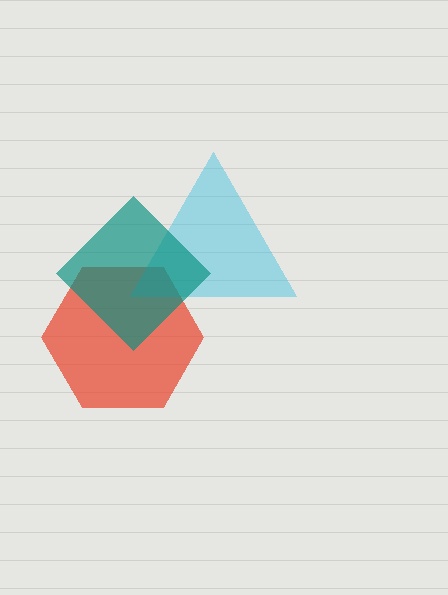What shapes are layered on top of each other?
The layered shapes are: a red hexagon, a cyan triangle, a teal diamond.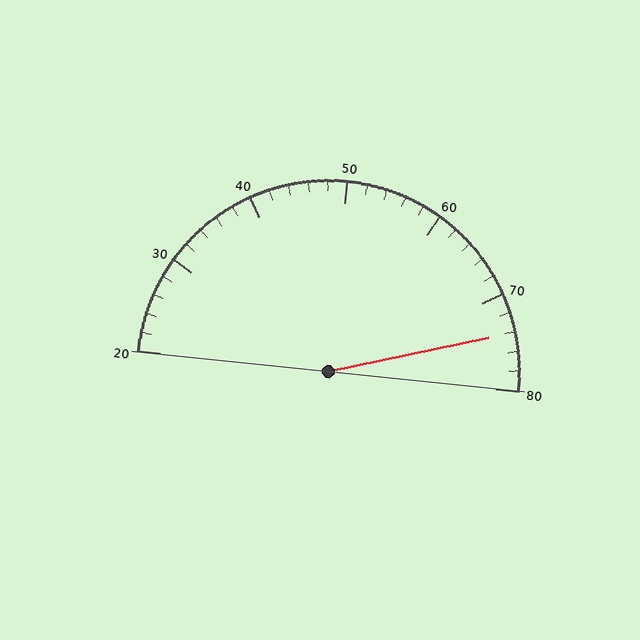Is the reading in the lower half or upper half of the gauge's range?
The reading is in the upper half of the range (20 to 80).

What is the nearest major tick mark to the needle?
The nearest major tick mark is 70.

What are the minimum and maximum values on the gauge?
The gauge ranges from 20 to 80.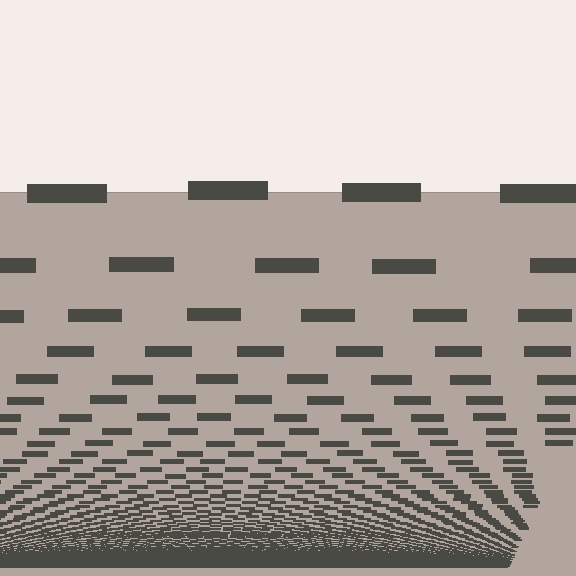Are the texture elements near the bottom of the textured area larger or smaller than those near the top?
Smaller. The gradient is inverted — elements near the bottom are smaller and denser.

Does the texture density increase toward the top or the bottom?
Density increases toward the bottom.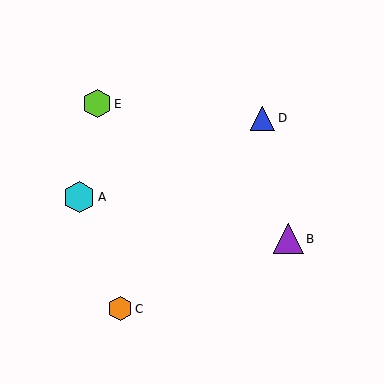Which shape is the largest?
The cyan hexagon (labeled A) is the largest.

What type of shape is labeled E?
Shape E is a lime hexagon.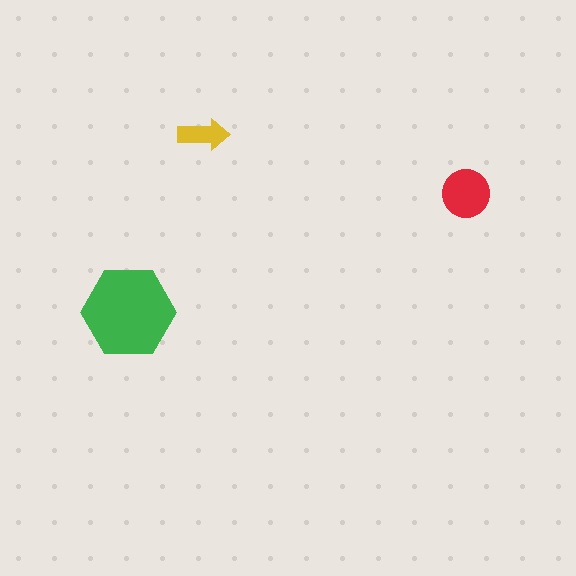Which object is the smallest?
The yellow arrow.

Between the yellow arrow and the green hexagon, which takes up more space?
The green hexagon.